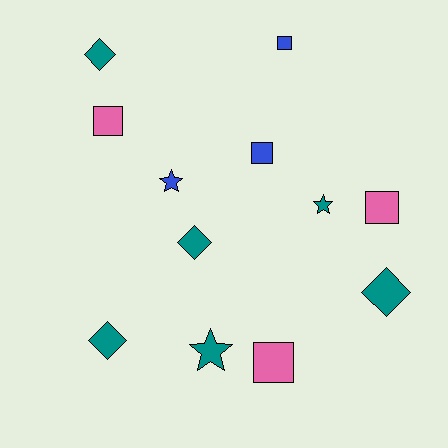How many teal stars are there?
There are 2 teal stars.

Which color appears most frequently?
Teal, with 6 objects.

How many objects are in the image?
There are 12 objects.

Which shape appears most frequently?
Square, with 5 objects.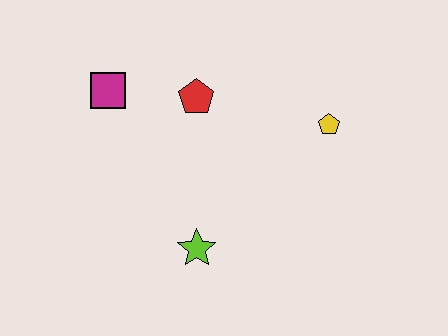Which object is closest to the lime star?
The red pentagon is closest to the lime star.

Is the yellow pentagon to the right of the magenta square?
Yes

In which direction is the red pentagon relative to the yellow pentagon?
The red pentagon is to the left of the yellow pentagon.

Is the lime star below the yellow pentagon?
Yes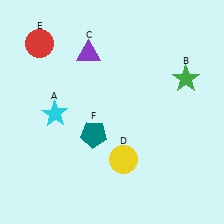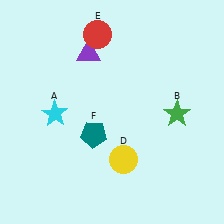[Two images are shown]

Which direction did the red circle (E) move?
The red circle (E) moved right.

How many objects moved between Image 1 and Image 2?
2 objects moved between the two images.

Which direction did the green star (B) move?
The green star (B) moved down.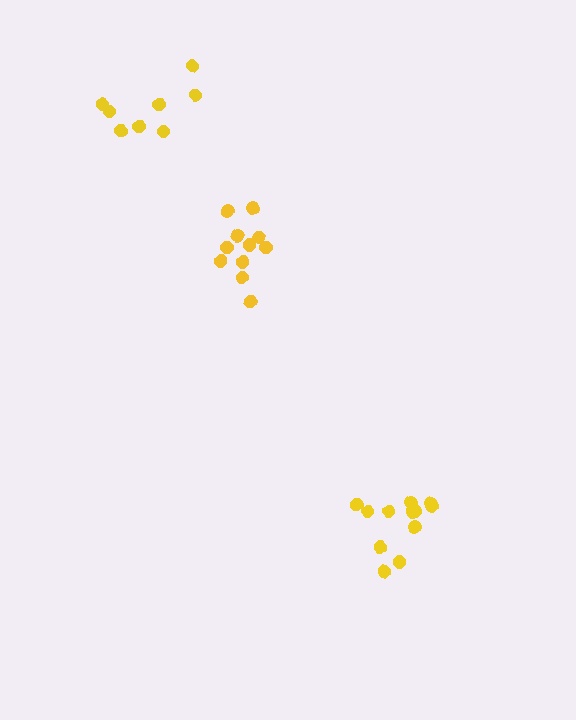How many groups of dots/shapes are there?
There are 3 groups.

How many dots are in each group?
Group 1: 12 dots, Group 2: 11 dots, Group 3: 8 dots (31 total).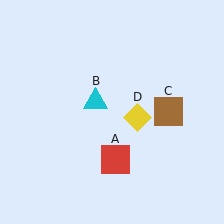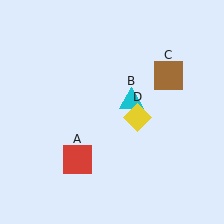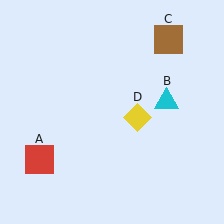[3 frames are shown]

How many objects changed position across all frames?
3 objects changed position: red square (object A), cyan triangle (object B), brown square (object C).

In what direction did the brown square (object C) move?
The brown square (object C) moved up.